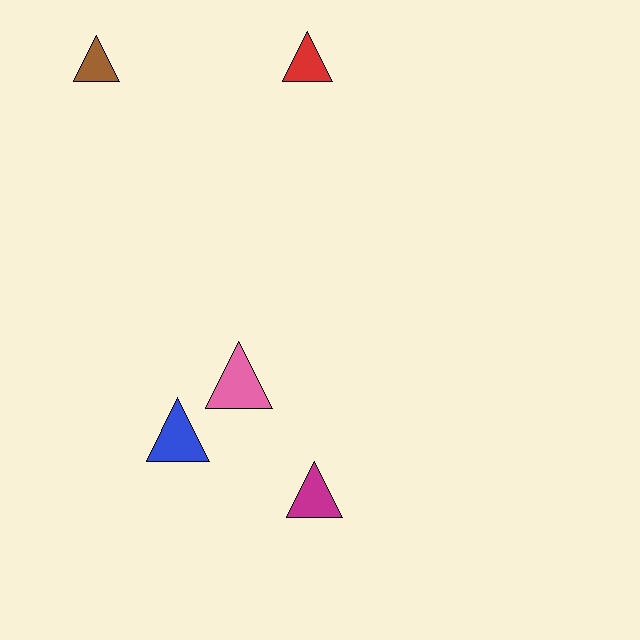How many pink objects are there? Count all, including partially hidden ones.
There is 1 pink object.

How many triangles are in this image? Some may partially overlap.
There are 5 triangles.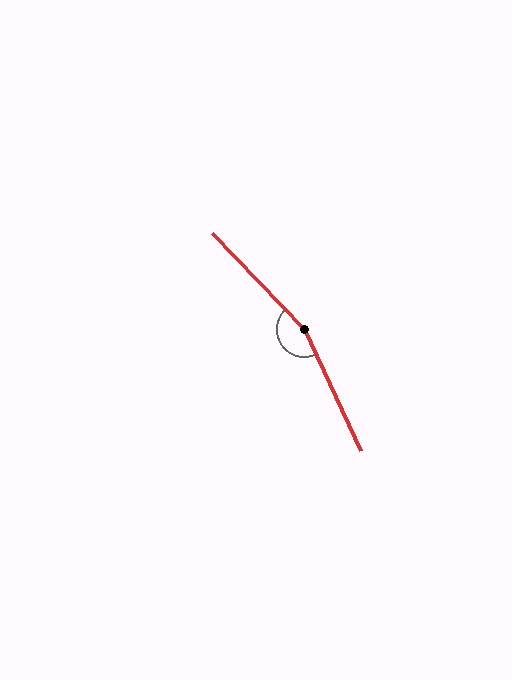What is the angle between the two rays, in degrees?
Approximately 161 degrees.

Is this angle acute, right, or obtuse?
It is obtuse.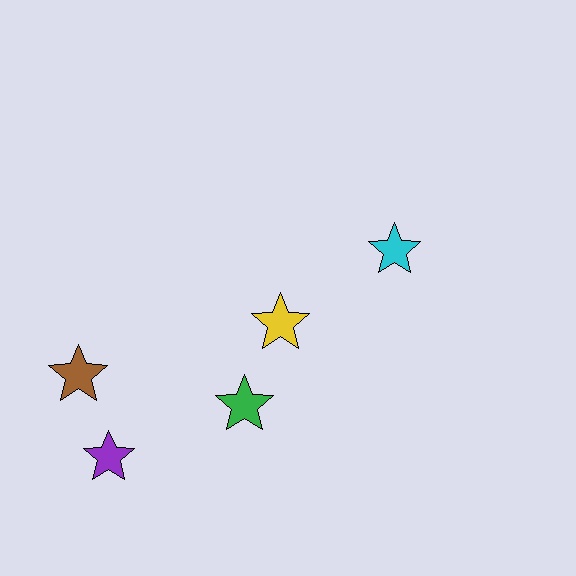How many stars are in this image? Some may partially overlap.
There are 5 stars.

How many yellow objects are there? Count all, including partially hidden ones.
There is 1 yellow object.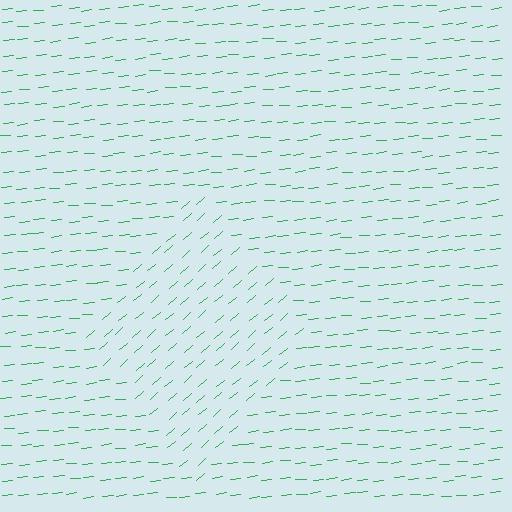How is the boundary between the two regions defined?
The boundary is defined purely by a change in line orientation (approximately 35 degrees difference). All lines are the same color and thickness.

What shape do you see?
I see a diamond.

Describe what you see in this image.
The image is filled with small green line segments. A diamond region in the image has lines oriented differently from the surrounding lines, creating a visible texture boundary.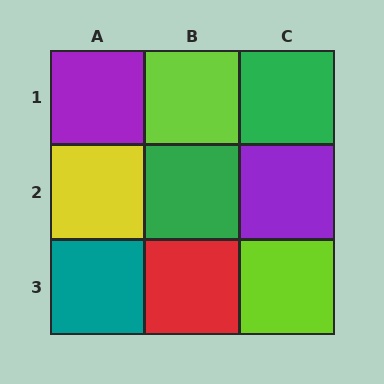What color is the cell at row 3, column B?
Red.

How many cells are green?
2 cells are green.